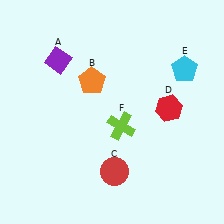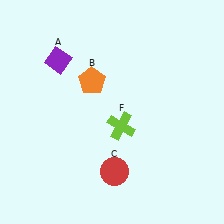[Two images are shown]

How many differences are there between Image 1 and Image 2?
There are 2 differences between the two images.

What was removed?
The red hexagon (D), the cyan pentagon (E) were removed in Image 2.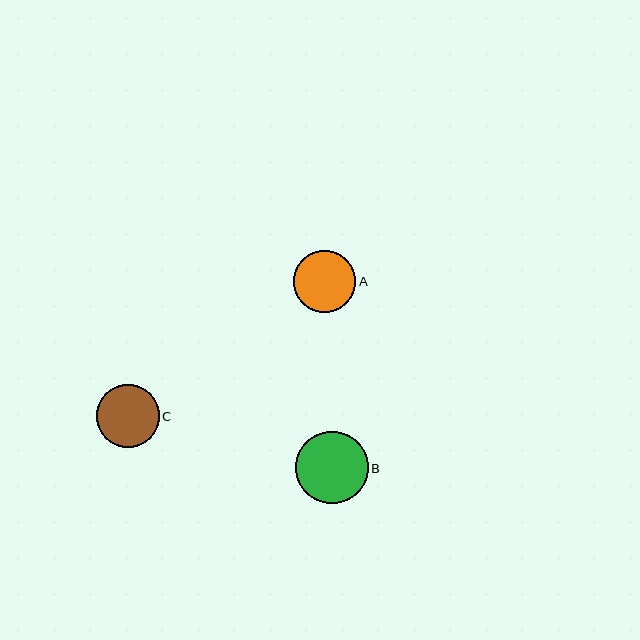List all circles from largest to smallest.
From largest to smallest: B, C, A.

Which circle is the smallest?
Circle A is the smallest with a size of approximately 62 pixels.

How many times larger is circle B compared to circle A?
Circle B is approximately 1.2 times the size of circle A.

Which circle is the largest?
Circle B is the largest with a size of approximately 73 pixels.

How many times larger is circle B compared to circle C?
Circle B is approximately 1.2 times the size of circle C.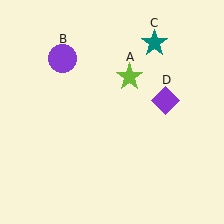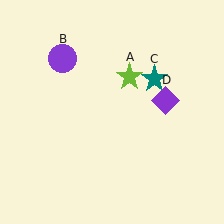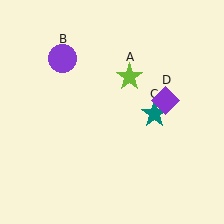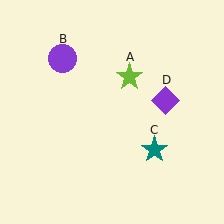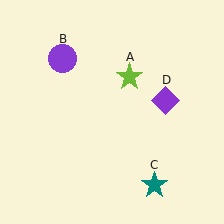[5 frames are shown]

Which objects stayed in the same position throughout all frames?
Lime star (object A) and purple circle (object B) and purple diamond (object D) remained stationary.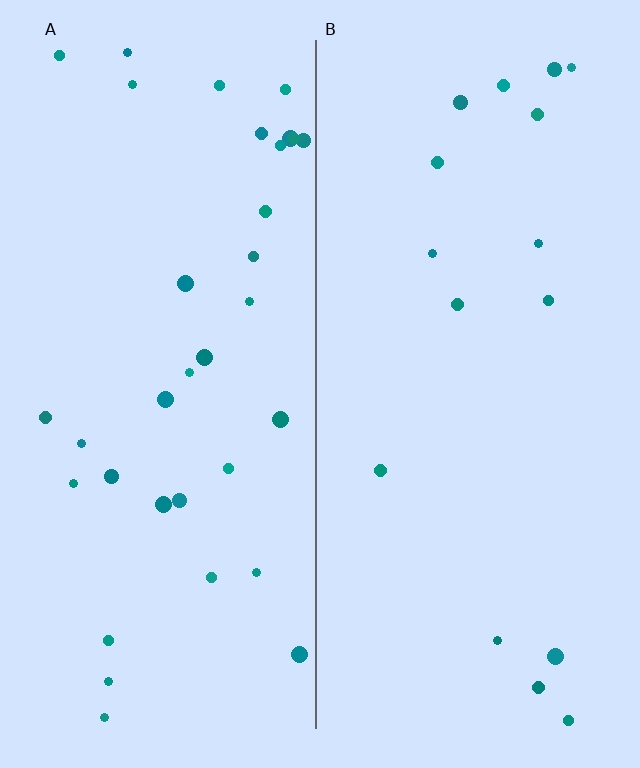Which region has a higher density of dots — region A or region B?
A (the left).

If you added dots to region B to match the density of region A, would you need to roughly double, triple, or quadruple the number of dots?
Approximately double.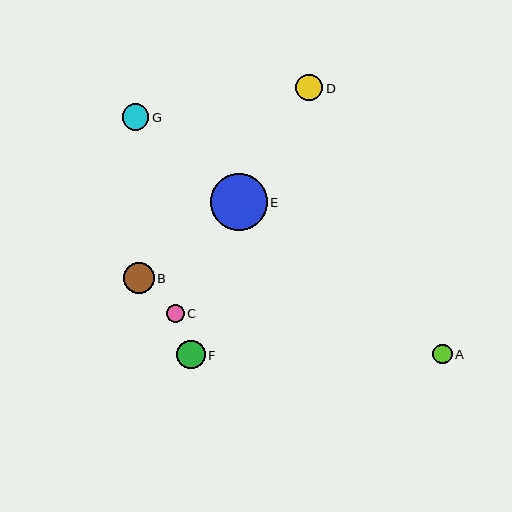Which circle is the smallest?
Circle C is the smallest with a size of approximately 18 pixels.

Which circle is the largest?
Circle E is the largest with a size of approximately 57 pixels.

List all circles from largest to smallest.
From largest to smallest: E, B, F, D, G, A, C.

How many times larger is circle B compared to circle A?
Circle B is approximately 1.6 times the size of circle A.